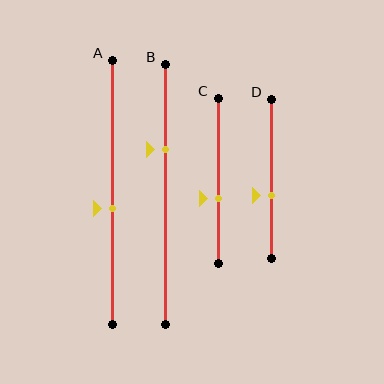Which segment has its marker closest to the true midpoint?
Segment A has its marker closest to the true midpoint.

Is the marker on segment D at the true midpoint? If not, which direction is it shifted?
No, the marker on segment D is shifted downward by about 10% of the segment length.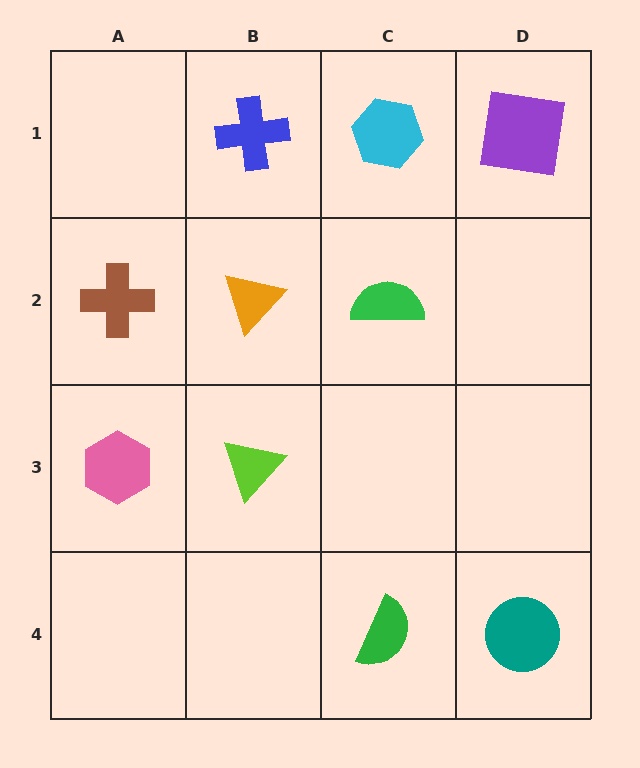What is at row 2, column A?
A brown cross.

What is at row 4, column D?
A teal circle.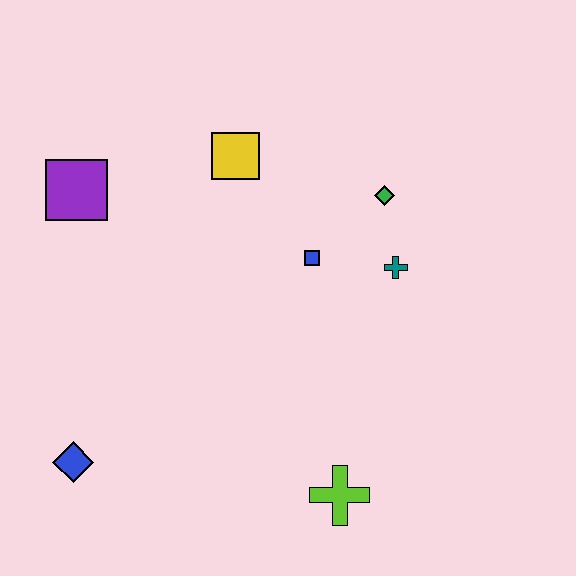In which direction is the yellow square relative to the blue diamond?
The yellow square is above the blue diamond.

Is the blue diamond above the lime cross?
Yes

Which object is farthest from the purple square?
The lime cross is farthest from the purple square.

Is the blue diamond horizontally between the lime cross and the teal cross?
No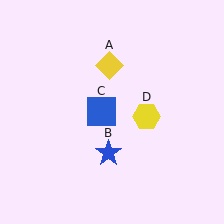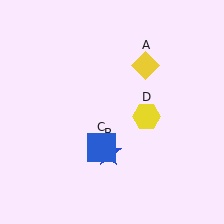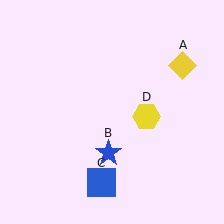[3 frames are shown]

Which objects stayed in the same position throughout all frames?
Blue star (object B) and yellow hexagon (object D) remained stationary.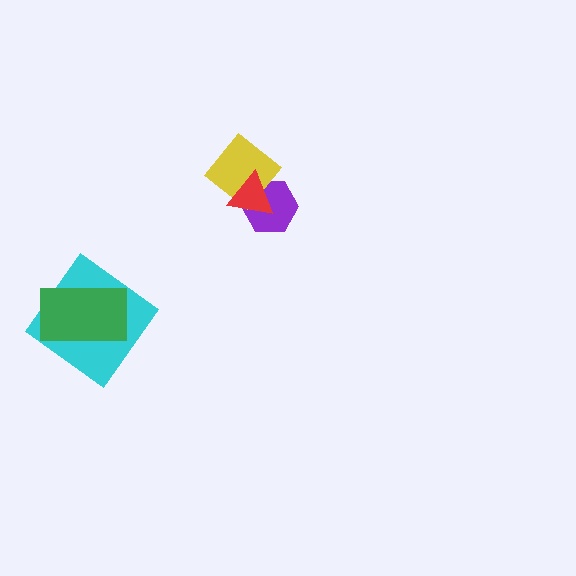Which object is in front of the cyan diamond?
The green rectangle is in front of the cyan diamond.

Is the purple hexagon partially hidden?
Yes, it is partially covered by another shape.